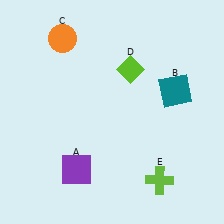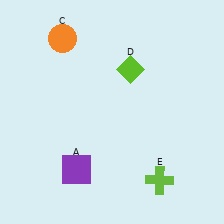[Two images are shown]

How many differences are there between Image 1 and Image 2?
There is 1 difference between the two images.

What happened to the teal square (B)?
The teal square (B) was removed in Image 2. It was in the top-right area of Image 1.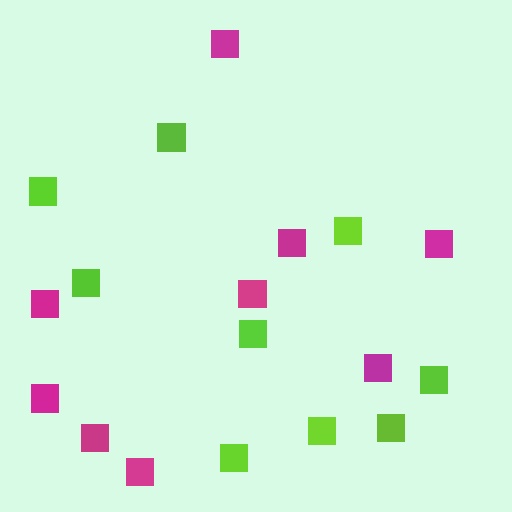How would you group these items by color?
There are 2 groups: one group of magenta squares (9) and one group of lime squares (9).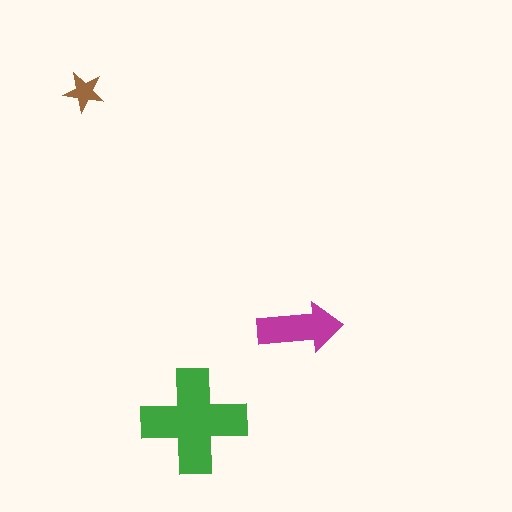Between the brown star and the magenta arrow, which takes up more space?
The magenta arrow.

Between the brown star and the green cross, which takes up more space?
The green cross.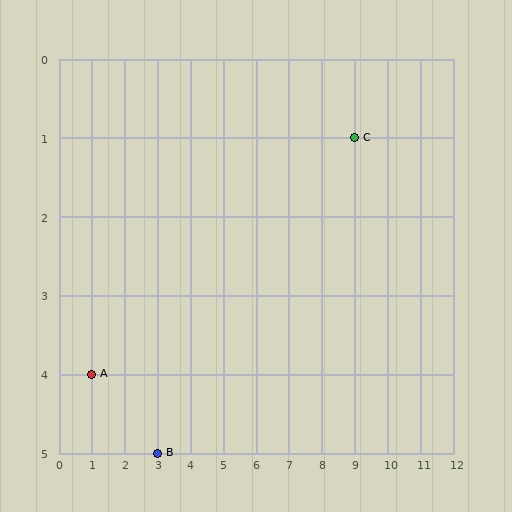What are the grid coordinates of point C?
Point C is at grid coordinates (9, 1).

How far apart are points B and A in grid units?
Points B and A are 2 columns and 1 row apart (about 2.2 grid units diagonally).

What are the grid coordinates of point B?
Point B is at grid coordinates (3, 5).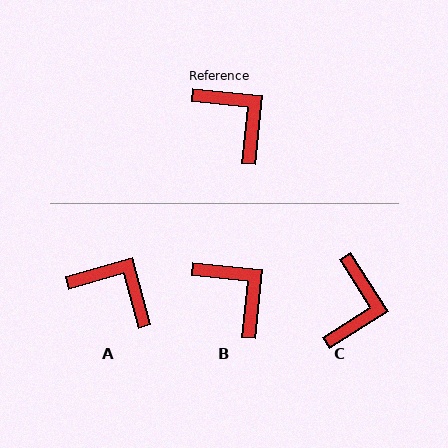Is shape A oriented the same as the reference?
No, it is off by about 22 degrees.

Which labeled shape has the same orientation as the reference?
B.